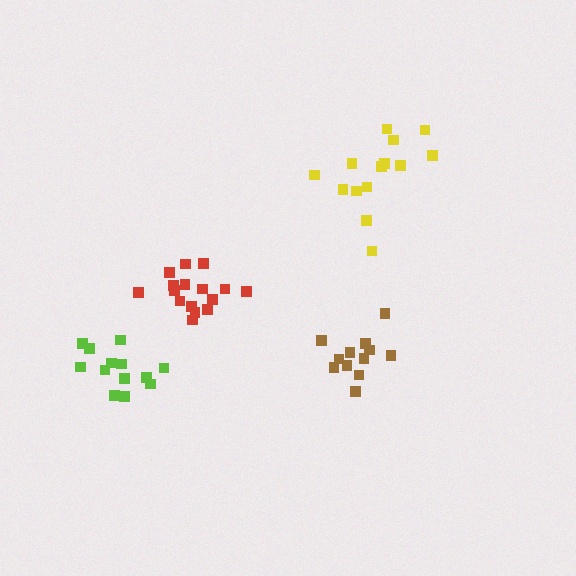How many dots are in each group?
Group 1: 12 dots, Group 2: 13 dots, Group 3: 16 dots, Group 4: 14 dots (55 total).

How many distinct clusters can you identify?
There are 4 distinct clusters.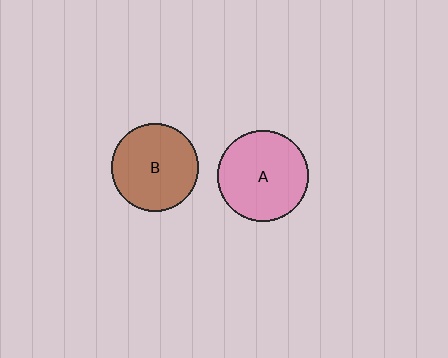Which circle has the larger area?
Circle A (pink).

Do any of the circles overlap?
No, none of the circles overlap.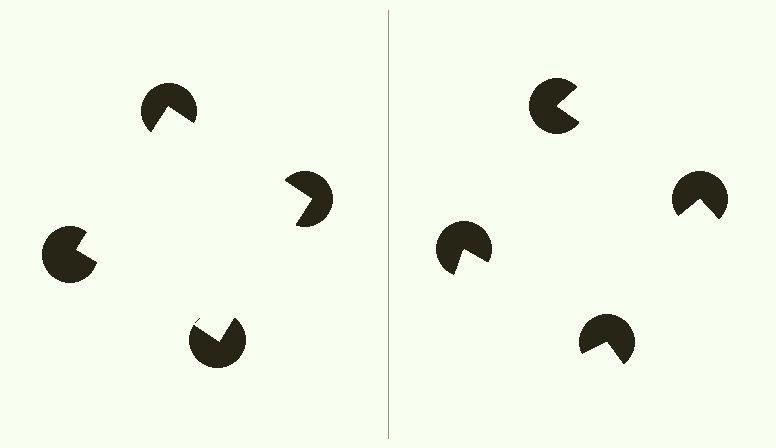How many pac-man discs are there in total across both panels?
8 — 4 on each side.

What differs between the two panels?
The pac-man discs are positioned identically on both sides; only the wedge orientations differ. On the left they align to a square; on the right they are misaligned.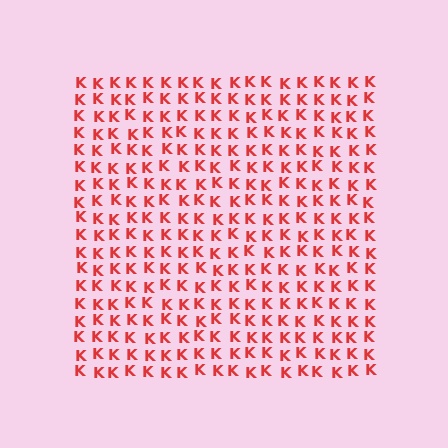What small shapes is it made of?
It is made of small letter K's.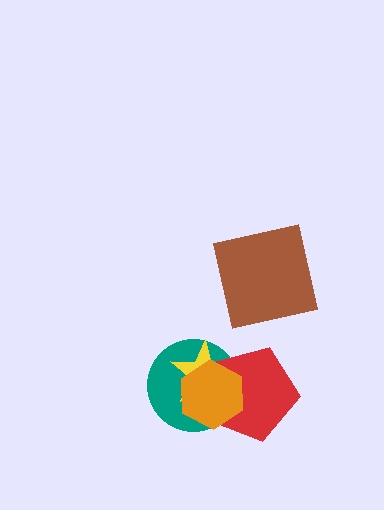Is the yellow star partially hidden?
Yes, it is partially covered by another shape.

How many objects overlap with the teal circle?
3 objects overlap with the teal circle.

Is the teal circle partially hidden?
Yes, it is partially covered by another shape.